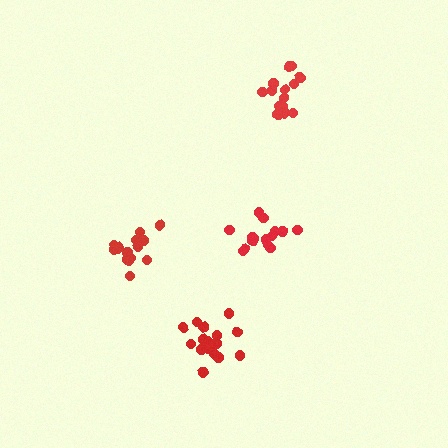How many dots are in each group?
Group 1: 15 dots, Group 2: 16 dots, Group 3: 15 dots, Group 4: 14 dots (60 total).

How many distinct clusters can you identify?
There are 4 distinct clusters.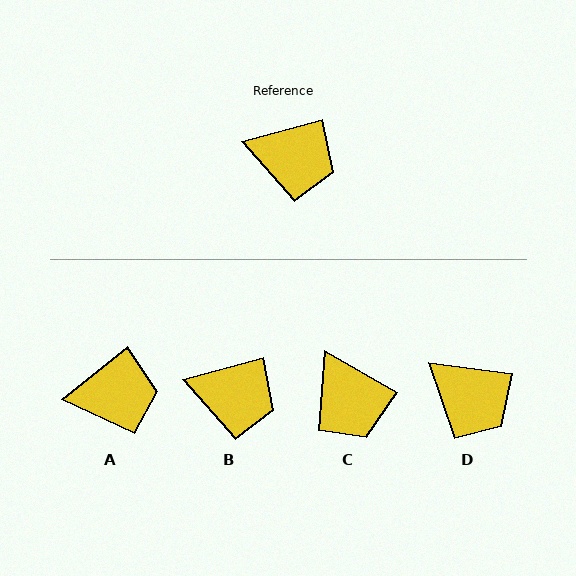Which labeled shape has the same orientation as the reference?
B.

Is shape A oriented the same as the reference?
No, it is off by about 24 degrees.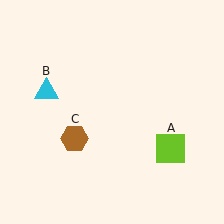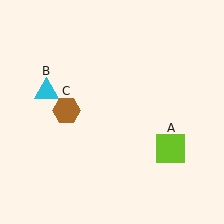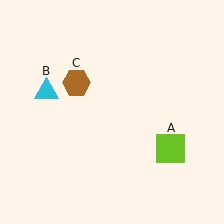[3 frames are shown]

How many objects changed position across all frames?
1 object changed position: brown hexagon (object C).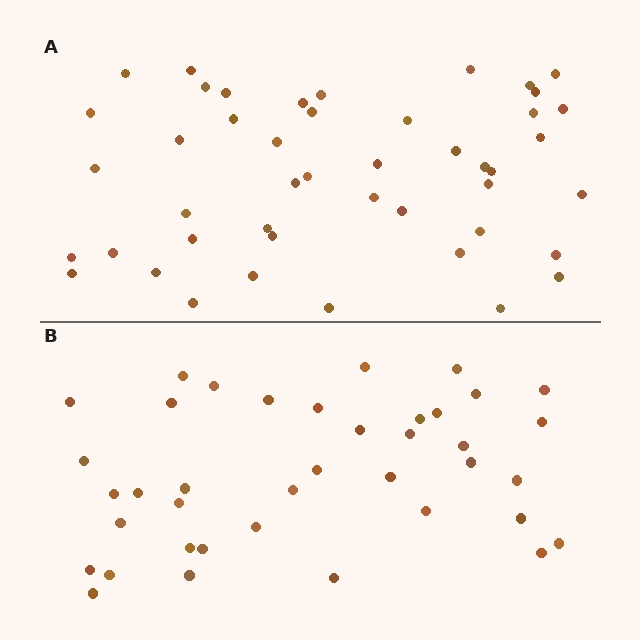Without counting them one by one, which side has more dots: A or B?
Region A (the top region) has more dots.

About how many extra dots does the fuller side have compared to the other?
Region A has roughly 8 or so more dots than region B.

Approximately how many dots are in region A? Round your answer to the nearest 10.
About 50 dots. (The exact count is 46, which rounds to 50.)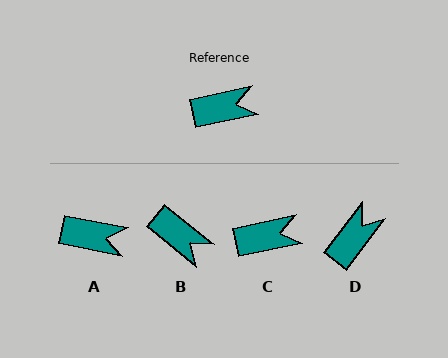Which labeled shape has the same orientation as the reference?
C.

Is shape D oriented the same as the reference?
No, it is off by about 41 degrees.